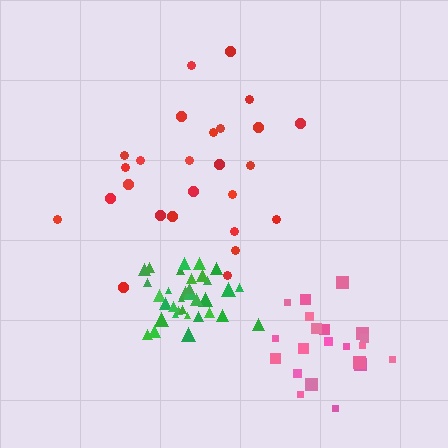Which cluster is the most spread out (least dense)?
Red.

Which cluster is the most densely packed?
Green.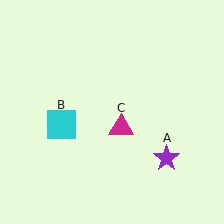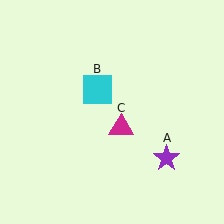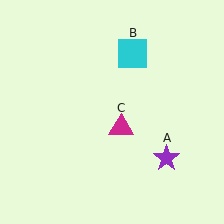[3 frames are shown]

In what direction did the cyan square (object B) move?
The cyan square (object B) moved up and to the right.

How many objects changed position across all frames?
1 object changed position: cyan square (object B).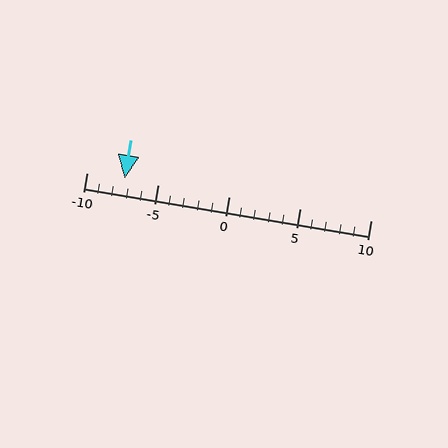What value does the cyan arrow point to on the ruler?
The cyan arrow points to approximately -7.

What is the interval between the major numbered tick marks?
The major tick marks are spaced 5 units apart.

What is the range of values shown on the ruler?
The ruler shows values from -10 to 10.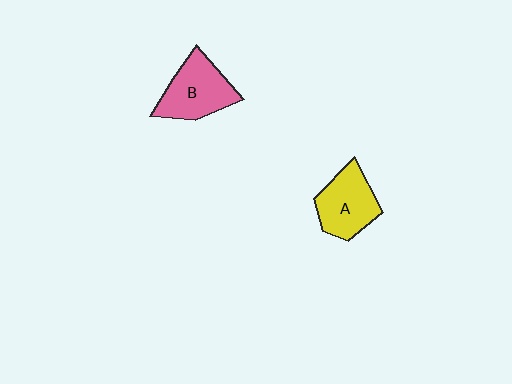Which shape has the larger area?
Shape B (pink).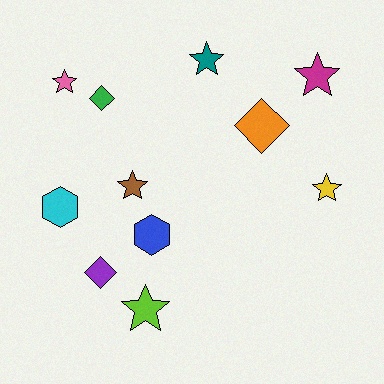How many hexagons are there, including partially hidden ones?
There are 2 hexagons.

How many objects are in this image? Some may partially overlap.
There are 11 objects.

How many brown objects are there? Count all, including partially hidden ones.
There is 1 brown object.